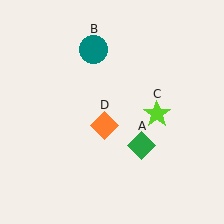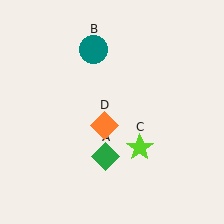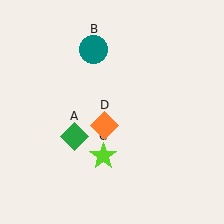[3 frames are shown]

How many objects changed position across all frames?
2 objects changed position: green diamond (object A), lime star (object C).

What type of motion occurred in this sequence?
The green diamond (object A), lime star (object C) rotated clockwise around the center of the scene.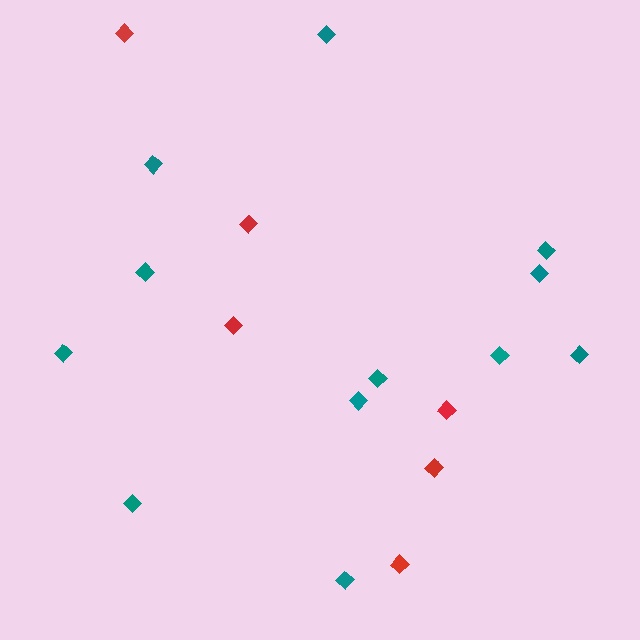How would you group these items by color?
There are 2 groups: one group of red diamonds (6) and one group of teal diamonds (12).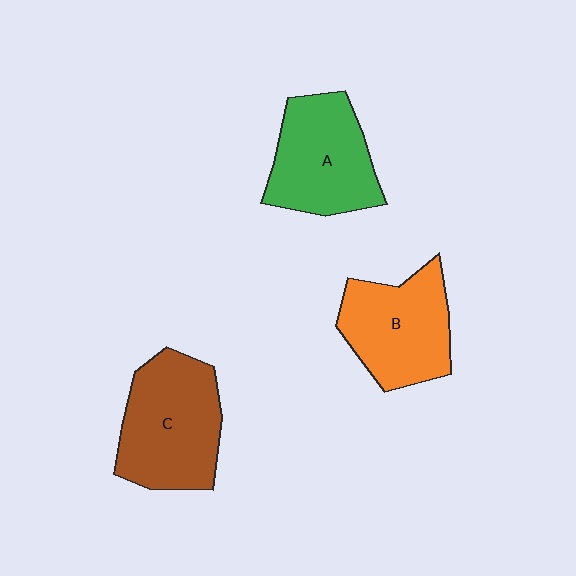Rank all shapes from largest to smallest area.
From largest to smallest: C (brown), A (green), B (orange).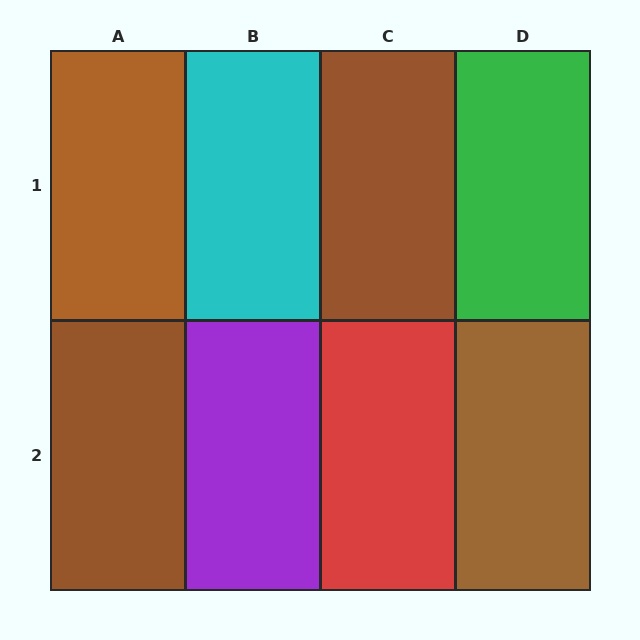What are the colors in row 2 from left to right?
Brown, purple, red, brown.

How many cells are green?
1 cell is green.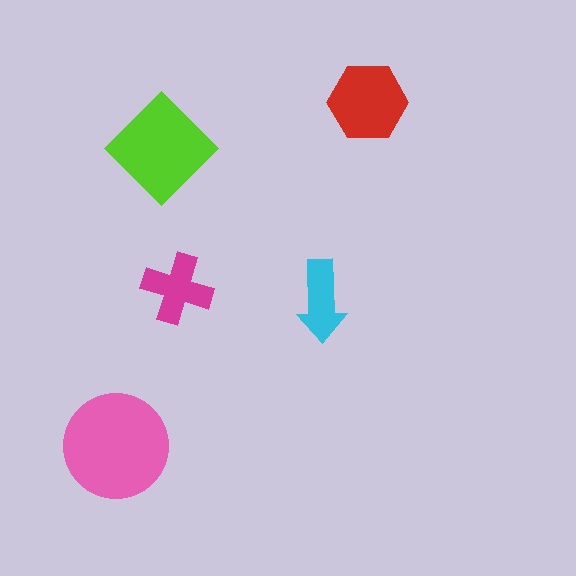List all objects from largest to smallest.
The pink circle, the lime diamond, the red hexagon, the magenta cross, the cyan arrow.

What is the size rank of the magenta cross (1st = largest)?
4th.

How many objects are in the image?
There are 5 objects in the image.